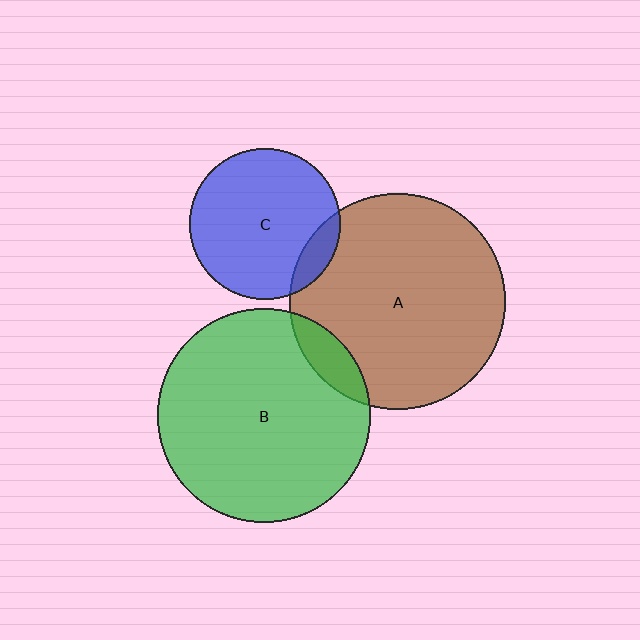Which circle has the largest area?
Circle A (brown).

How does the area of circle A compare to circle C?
Approximately 2.0 times.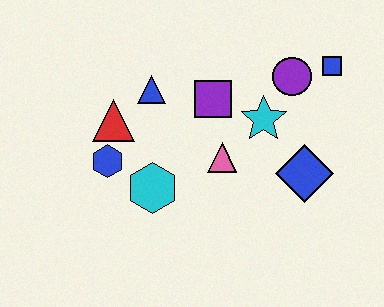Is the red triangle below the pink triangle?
No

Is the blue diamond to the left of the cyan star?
No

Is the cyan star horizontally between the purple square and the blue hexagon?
No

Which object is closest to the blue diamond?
The cyan star is closest to the blue diamond.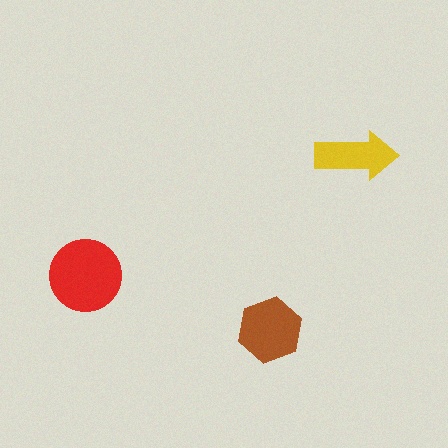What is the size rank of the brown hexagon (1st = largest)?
2nd.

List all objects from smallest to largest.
The yellow arrow, the brown hexagon, the red circle.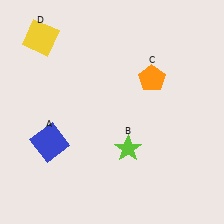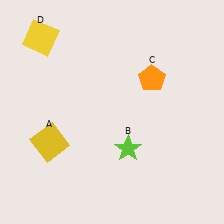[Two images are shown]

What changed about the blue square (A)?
In Image 1, A is blue. In Image 2, it changed to yellow.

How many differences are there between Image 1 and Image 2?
There is 1 difference between the two images.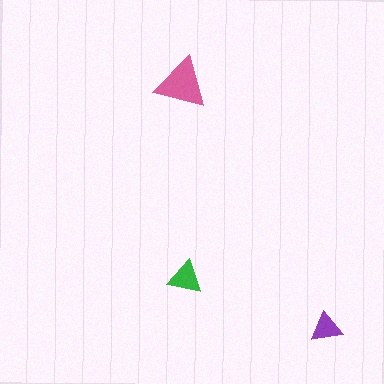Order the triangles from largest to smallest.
the pink one, the green one, the purple one.